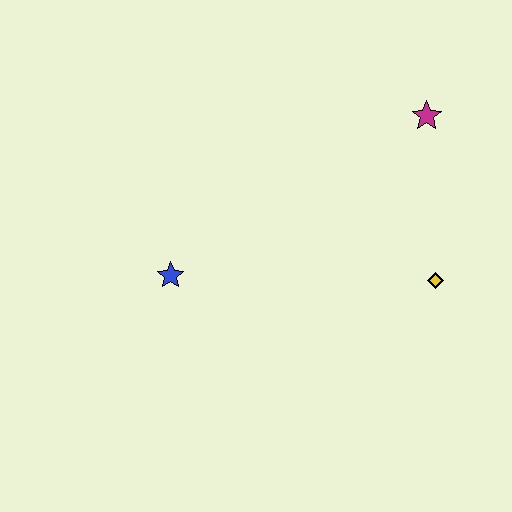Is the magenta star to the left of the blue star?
No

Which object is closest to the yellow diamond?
The magenta star is closest to the yellow diamond.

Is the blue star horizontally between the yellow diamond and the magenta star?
No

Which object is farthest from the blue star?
The magenta star is farthest from the blue star.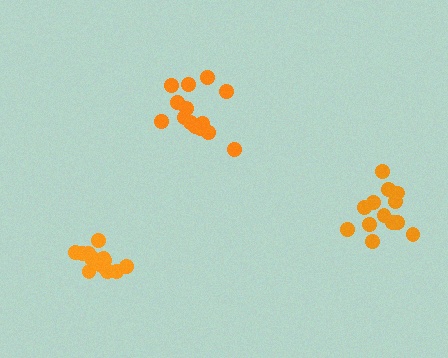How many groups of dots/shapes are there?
There are 3 groups.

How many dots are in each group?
Group 1: 13 dots, Group 2: 14 dots, Group 3: 14 dots (41 total).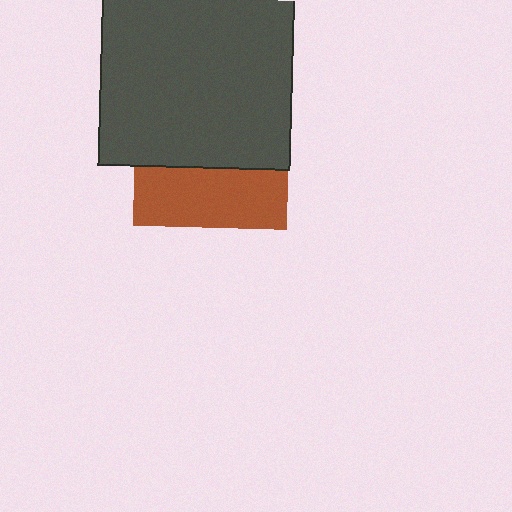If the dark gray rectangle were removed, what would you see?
You would see the complete brown square.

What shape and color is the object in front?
The object in front is a dark gray rectangle.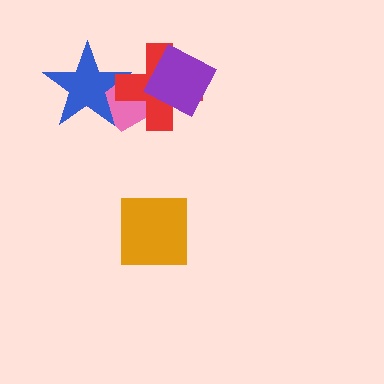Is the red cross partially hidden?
Yes, it is partially covered by another shape.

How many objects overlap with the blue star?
2 objects overlap with the blue star.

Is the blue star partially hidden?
Yes, it is partially covered by another shape.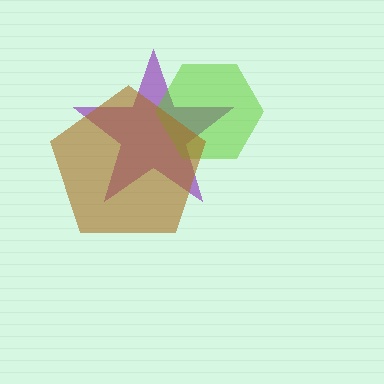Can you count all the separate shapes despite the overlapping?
Yes, there are 3 separate shapes.